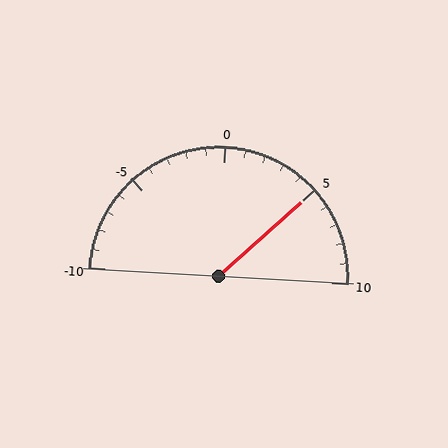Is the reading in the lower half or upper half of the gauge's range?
The reading is in the upper half of the range (-10 to 10).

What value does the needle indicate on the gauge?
The needle indicates approximately 5.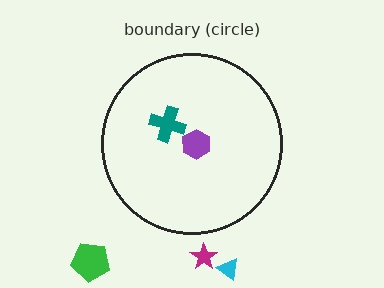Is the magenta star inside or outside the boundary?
Outside.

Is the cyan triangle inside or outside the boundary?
Outside.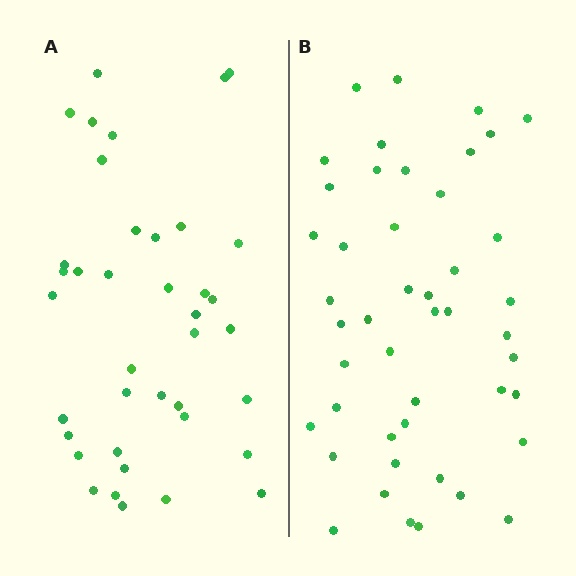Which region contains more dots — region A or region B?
Region B (the right region) has more dots.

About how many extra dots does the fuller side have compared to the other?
Region B has roughly 8 or so more dots than region A.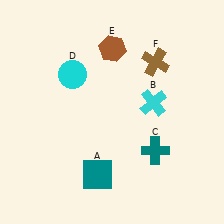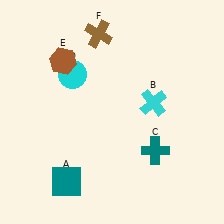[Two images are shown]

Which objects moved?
The objects that moved are: the teal square (A), the brown hexagon (E), the brown cross (F).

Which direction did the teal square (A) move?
The teal square (A) moved left.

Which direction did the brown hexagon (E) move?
The brown hexagon (E) moved left.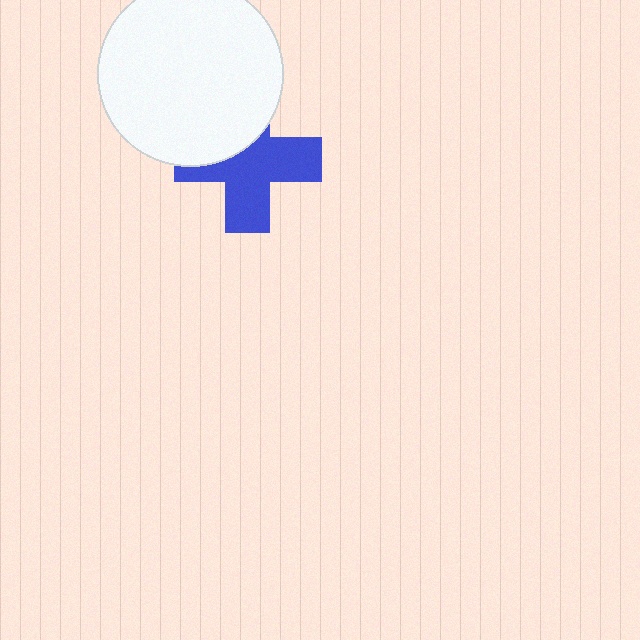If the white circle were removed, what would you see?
You would see the complete blue cross.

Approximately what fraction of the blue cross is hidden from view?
Roughly 37% of the blue cross is hidden behind the white circle.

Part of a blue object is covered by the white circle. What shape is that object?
It is a cross.